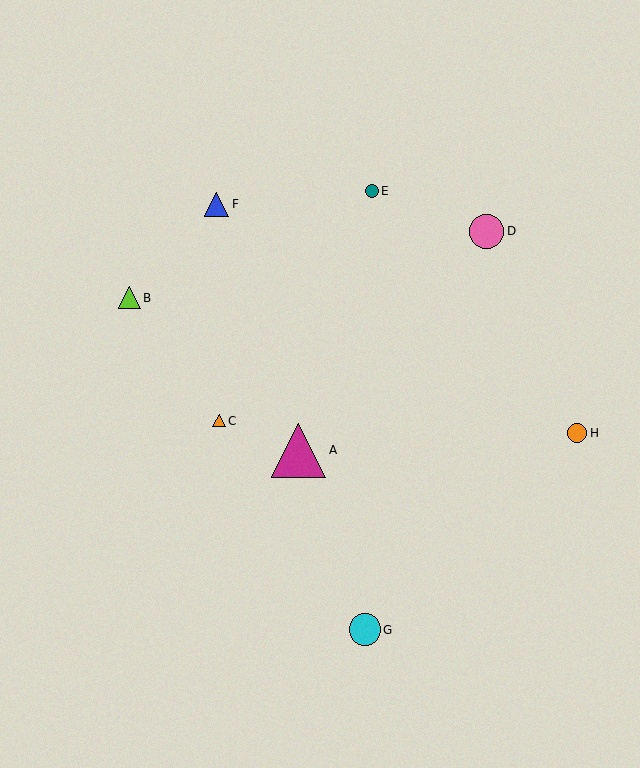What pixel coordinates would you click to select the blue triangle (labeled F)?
Click at (217, 204) to select the blue triangle F.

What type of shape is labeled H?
Shape H is an orange circle.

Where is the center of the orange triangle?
The center of the orange triangle is at (219, 421).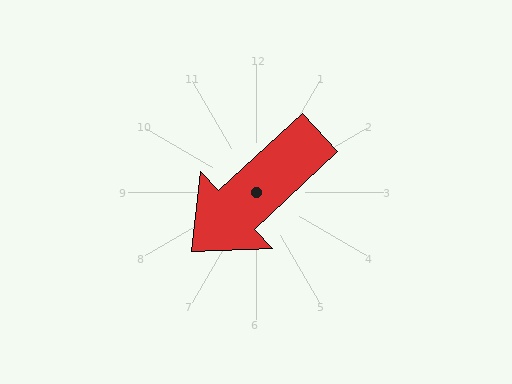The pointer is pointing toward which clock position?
Roughly 8 o'clock.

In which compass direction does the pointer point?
Southwest.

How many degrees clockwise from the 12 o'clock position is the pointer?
Approximately 227 degrees.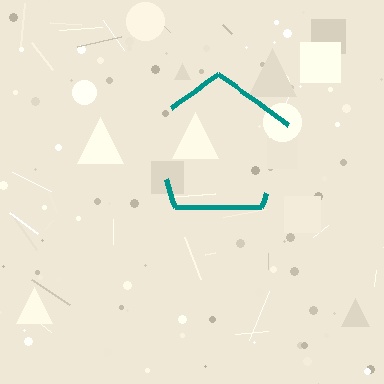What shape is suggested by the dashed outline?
The dashed outline suggests a pentagon.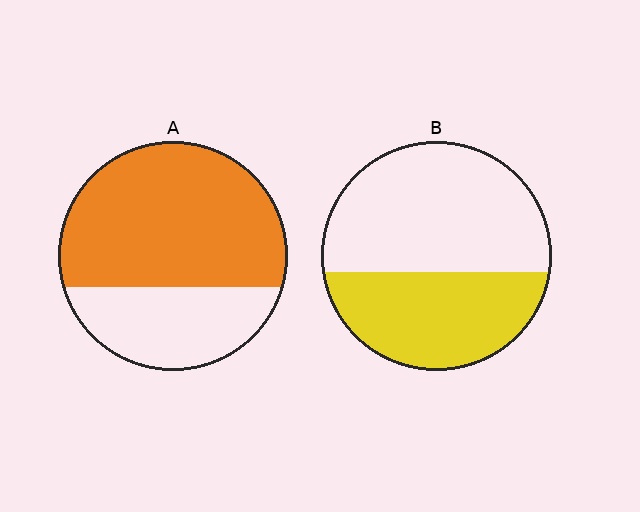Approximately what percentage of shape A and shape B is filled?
A is approximately 65% and B is approximately 40%.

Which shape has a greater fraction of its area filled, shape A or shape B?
Shape A.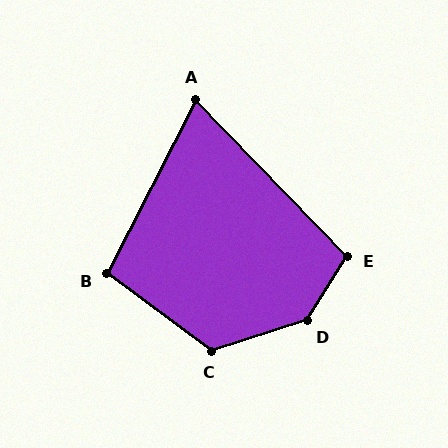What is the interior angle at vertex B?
Approximately 99 degrees (obtuse).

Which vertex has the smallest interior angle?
A, at approximately 71 degrees.